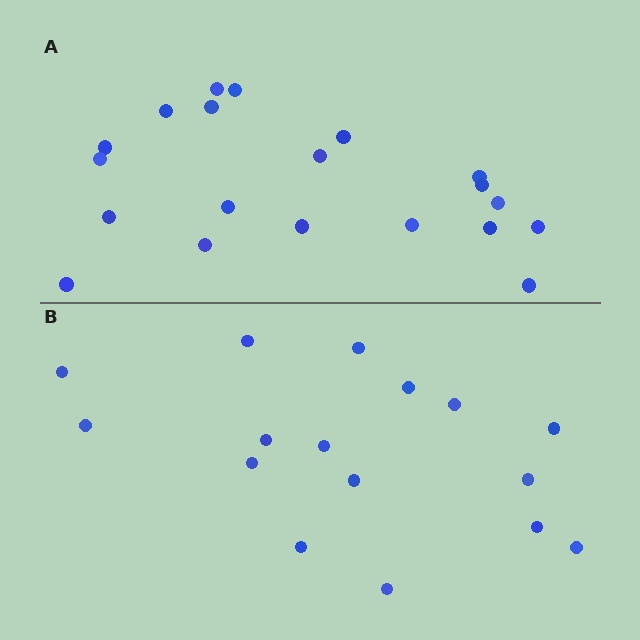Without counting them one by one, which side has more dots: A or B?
Region A (the top region) has more dots.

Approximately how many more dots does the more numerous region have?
Region A has about 4 more dots than region B.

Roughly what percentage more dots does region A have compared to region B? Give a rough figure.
About 25% more.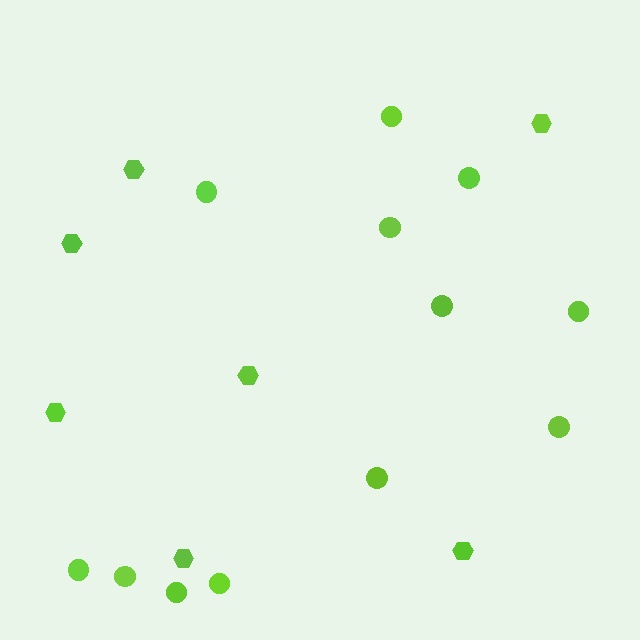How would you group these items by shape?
There are 2 groups: one group of circles (12) and one group of hexagons (7).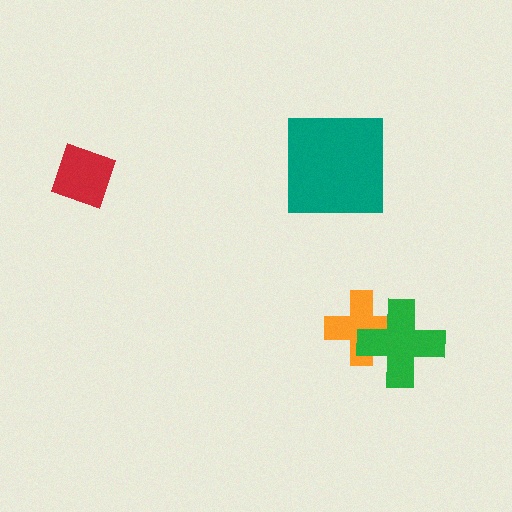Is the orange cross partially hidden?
Yes, it is partially covered by another shape.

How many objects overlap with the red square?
0 objects overlap with the red square.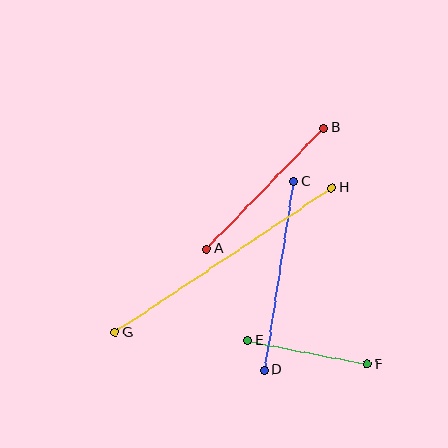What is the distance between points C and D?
The distance is approximately 191 pixels.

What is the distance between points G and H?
The distance is approximately 260 pixels.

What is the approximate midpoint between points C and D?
The midpoint is at approximately (279, 276) pixels.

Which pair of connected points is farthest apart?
Points G and H are farthest apart.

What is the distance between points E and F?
The distance is approximately 122 pixels.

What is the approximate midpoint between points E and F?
The midpoint is at approximately (307, 353) pixels.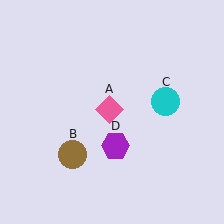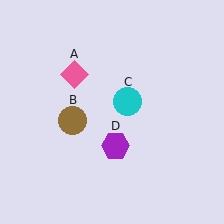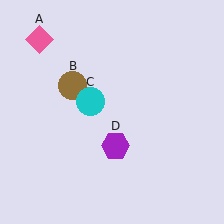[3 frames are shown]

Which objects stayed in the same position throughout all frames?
Purple hexagon (object D) remained stationary.